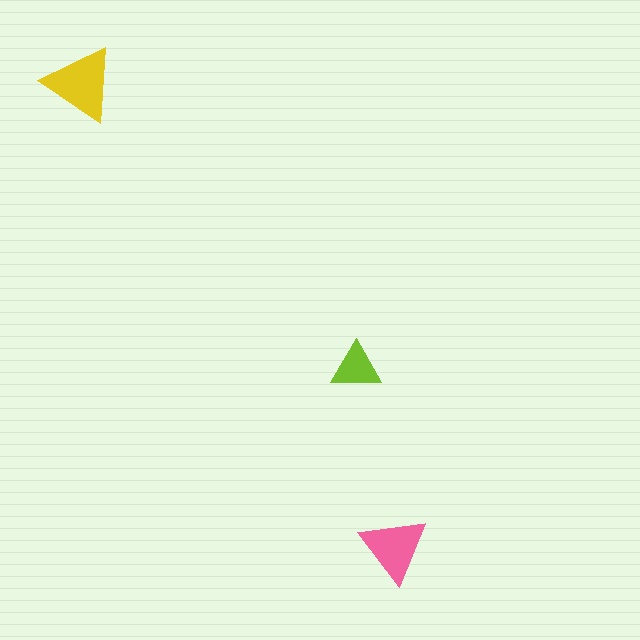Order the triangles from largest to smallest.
the yellow one, the pink one, the lime one.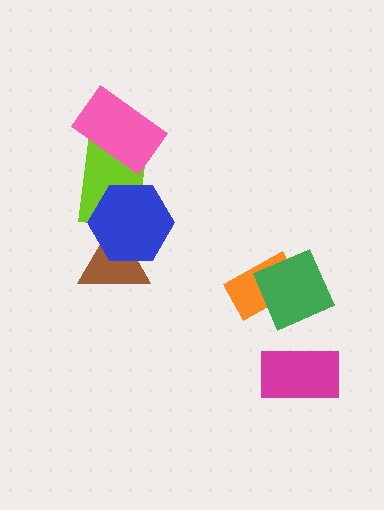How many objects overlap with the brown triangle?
1 object overlaps with the brown triangle.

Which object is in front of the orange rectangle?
The green square is in front of the orange rectangle.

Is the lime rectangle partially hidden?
Yes, it is partially covered by another shape.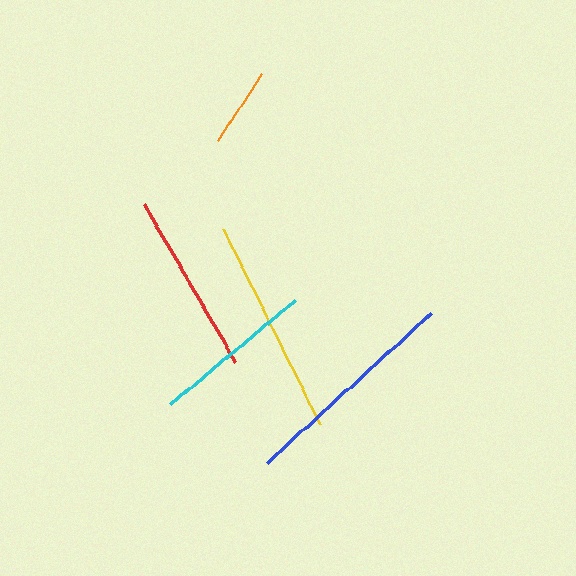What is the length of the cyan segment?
The cyan segment is approximately 162 pixels long.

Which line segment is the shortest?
The orange line is the shortest at approximately 80 pixels.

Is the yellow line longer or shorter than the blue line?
The blue line is longer than the yellow line.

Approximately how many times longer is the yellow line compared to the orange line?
The yellow line is approximately 2.7 times the length of the orange line.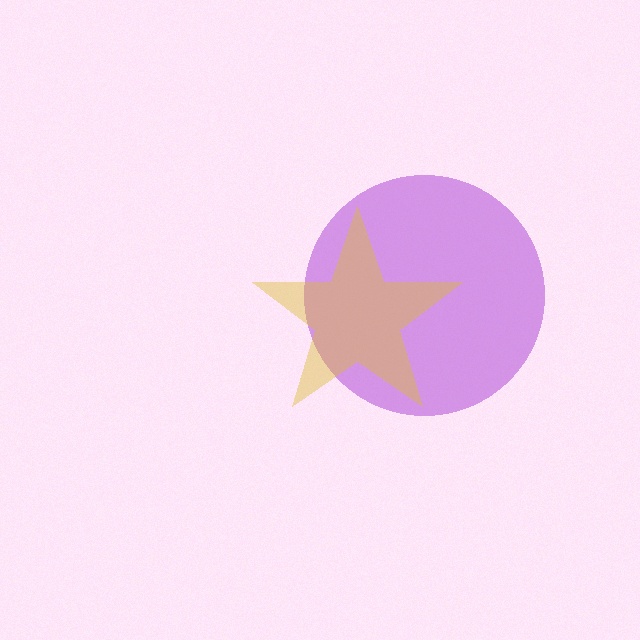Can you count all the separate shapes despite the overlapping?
Yes, there are 2 separate shapes.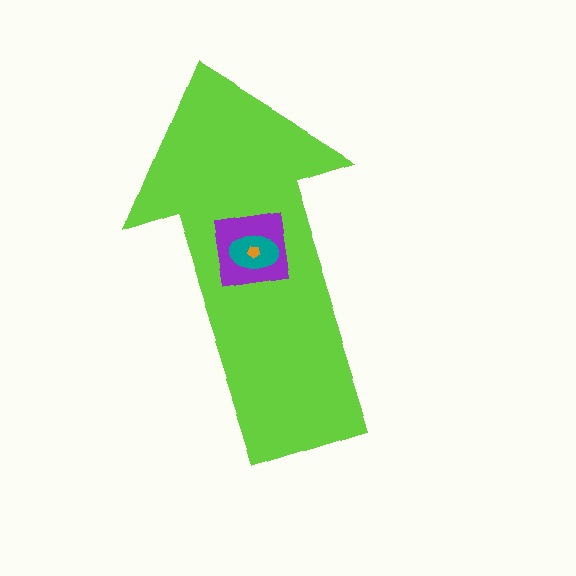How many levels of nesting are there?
4.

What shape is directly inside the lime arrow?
The purple square.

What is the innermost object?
The orange pentagon.